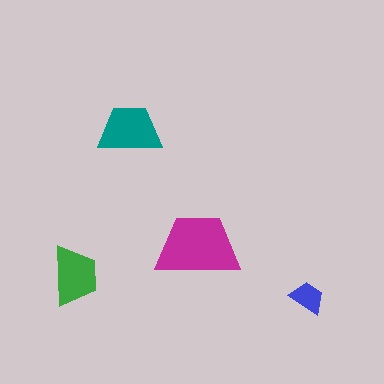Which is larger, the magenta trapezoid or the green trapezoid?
The magenta one.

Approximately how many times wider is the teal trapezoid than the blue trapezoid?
About 2 times wider.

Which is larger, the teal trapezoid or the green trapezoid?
The teal one.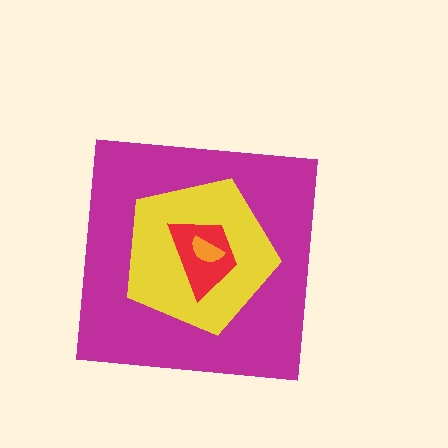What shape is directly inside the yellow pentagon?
The red trapezoid.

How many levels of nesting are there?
4.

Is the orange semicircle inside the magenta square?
Yes.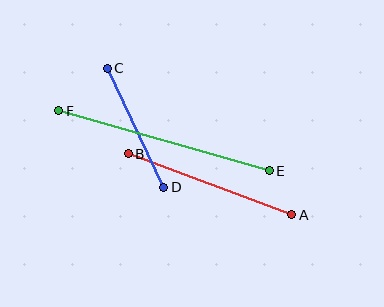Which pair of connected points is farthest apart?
Points E and F are farthest apart.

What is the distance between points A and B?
The distance is approximately 174 pixels.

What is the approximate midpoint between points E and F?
The midpoint is at approximately (164, 141) pixels.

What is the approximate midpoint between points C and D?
The midpoint is at approximately (135, 128) pixels.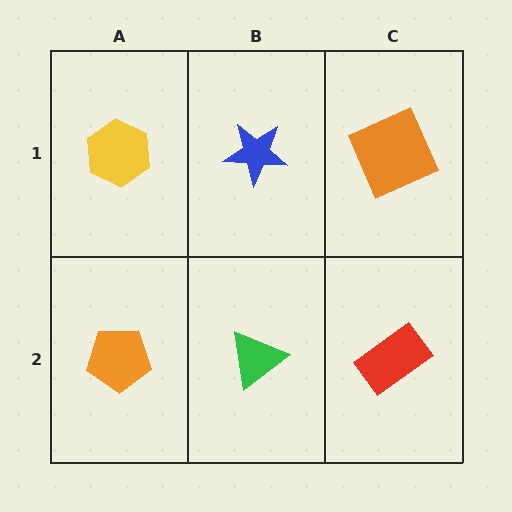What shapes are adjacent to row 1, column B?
A green triangle (row 2, column B), a yellow hexagon (row 1, column A), an orange square (row 1, column C).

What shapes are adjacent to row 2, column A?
A yellow hexagon (row 1, column A), a green triangle (row 2, column B).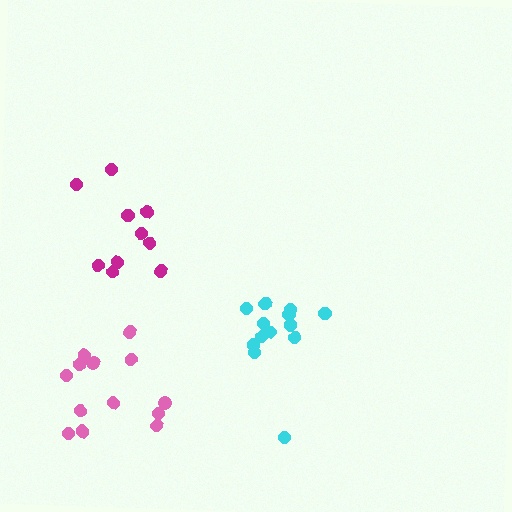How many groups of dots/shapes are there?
There are 3 groups.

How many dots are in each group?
Group 1: 13 dots, Group 2: 10 dots, Group 3: 13 dots (36 total).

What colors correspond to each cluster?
The clusters are colored: cyan, magenta, pink.